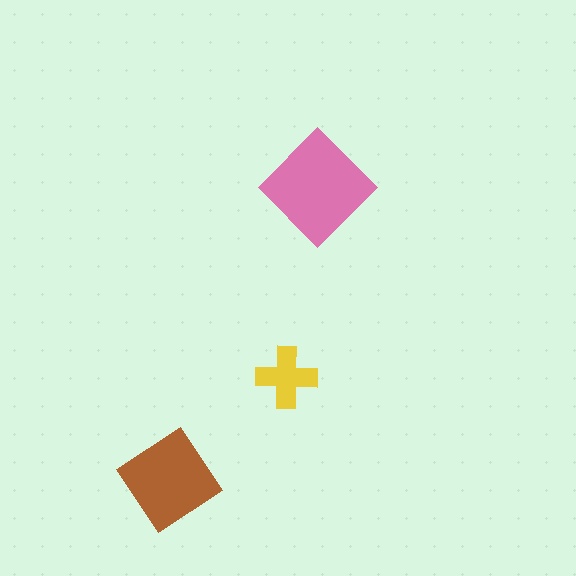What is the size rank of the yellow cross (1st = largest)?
3rd.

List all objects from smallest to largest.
The yellow cross, the brown diamond, the pink diamond.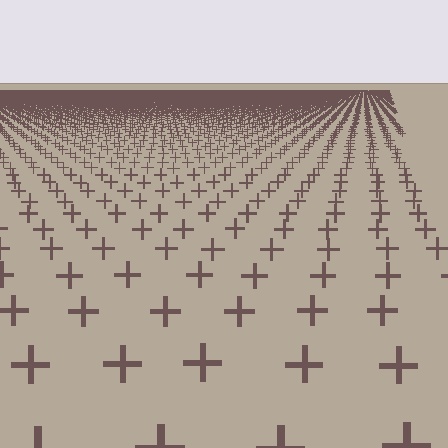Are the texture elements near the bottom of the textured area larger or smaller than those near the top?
Larger. Near the bottom, elements are closer to the viewer and appear at a bigger on-screen size.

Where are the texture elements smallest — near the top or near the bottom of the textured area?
Near the top.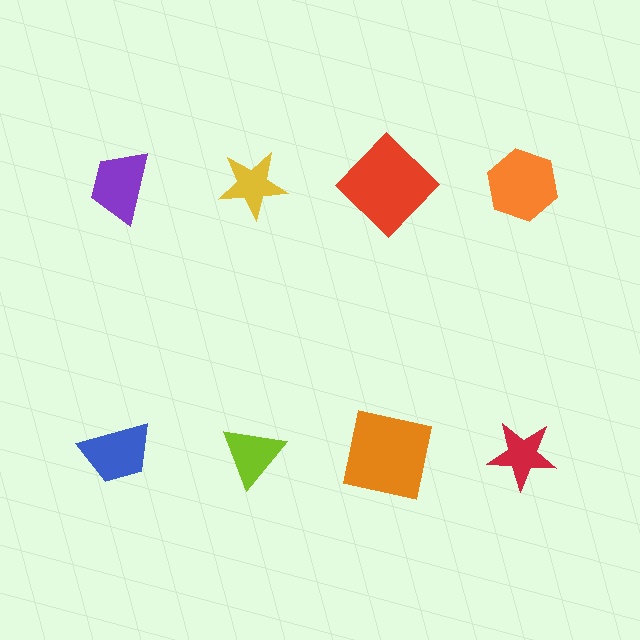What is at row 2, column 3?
An orange square.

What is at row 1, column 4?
An orange hexagon.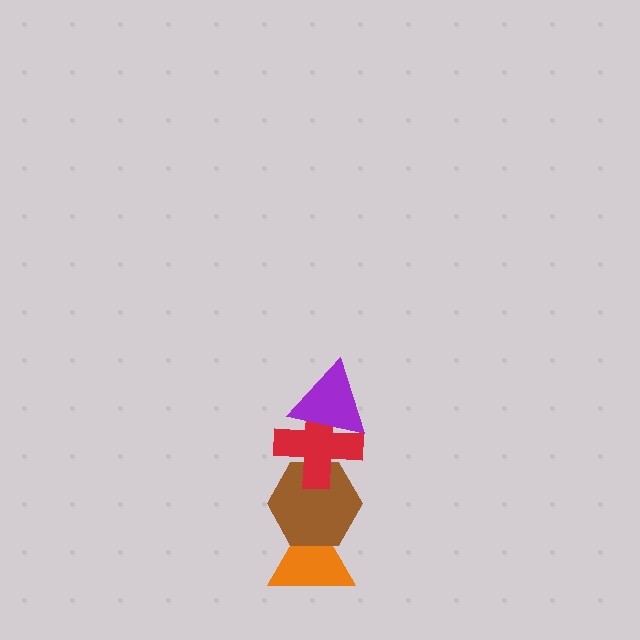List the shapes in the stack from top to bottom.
From top to bottom: the purple triangle, the red cross, the brown hexagon, the orange triangle.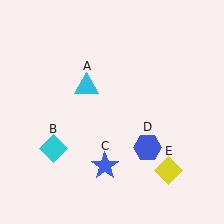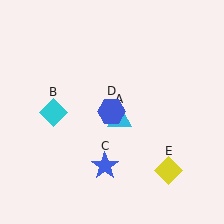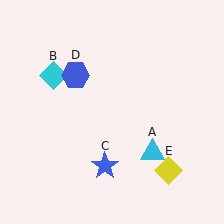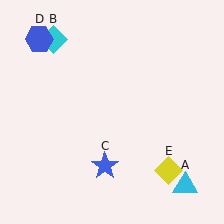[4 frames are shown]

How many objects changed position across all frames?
3 objects changed position: cyan triangle (object A), cyan diamond (object B), blue hexagon (object D).